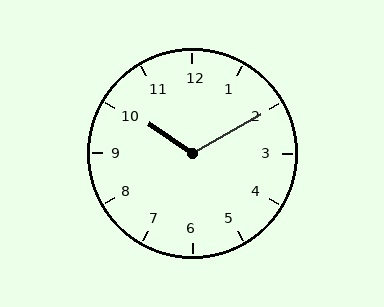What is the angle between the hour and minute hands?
Approximately 115 degrees.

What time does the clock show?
10:10.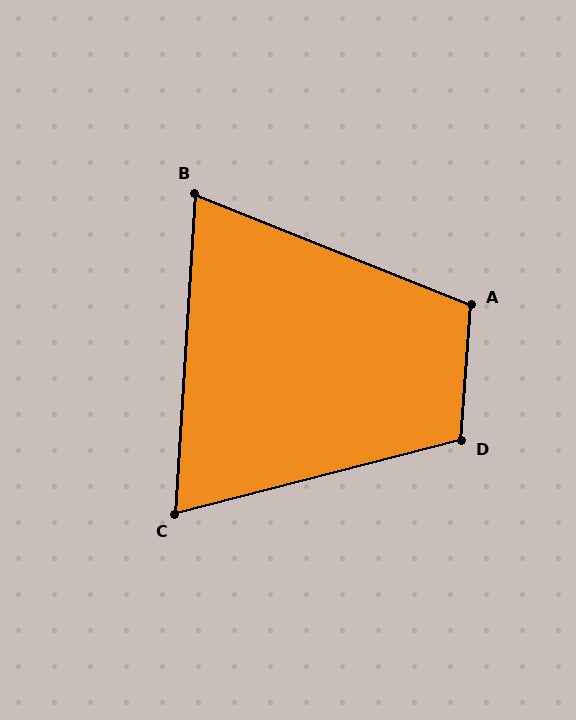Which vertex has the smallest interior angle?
B, at approximately 72 degrees.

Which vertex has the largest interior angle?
D, at approximately 108 degrees.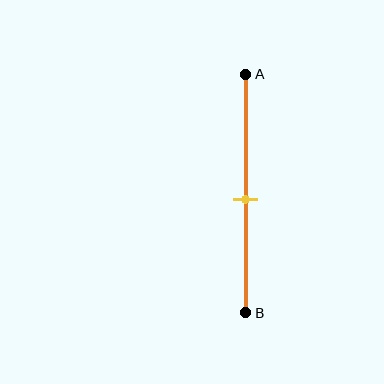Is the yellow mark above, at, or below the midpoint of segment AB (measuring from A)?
The yellow mark is approximately at the midpoint of segment AB.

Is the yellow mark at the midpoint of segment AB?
Yes, the mark is approximately at the midpoint.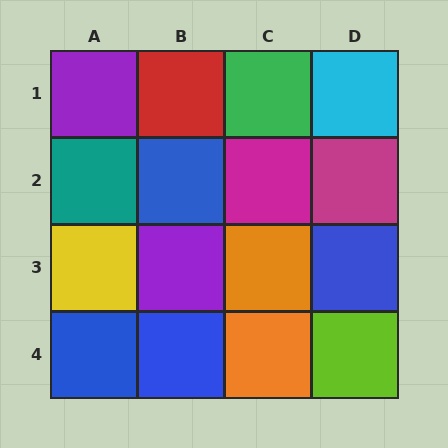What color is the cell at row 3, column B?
Purple.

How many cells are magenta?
2 cells are magenta.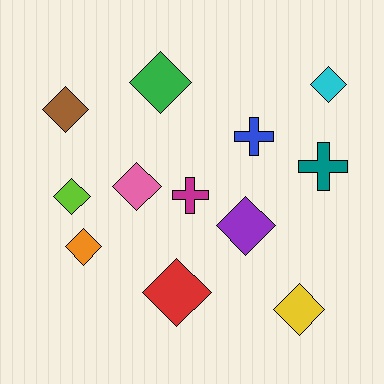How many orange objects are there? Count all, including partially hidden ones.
There is 1 orange object.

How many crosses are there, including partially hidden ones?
There are 3 crosses.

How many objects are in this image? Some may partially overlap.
There are 12 objects.